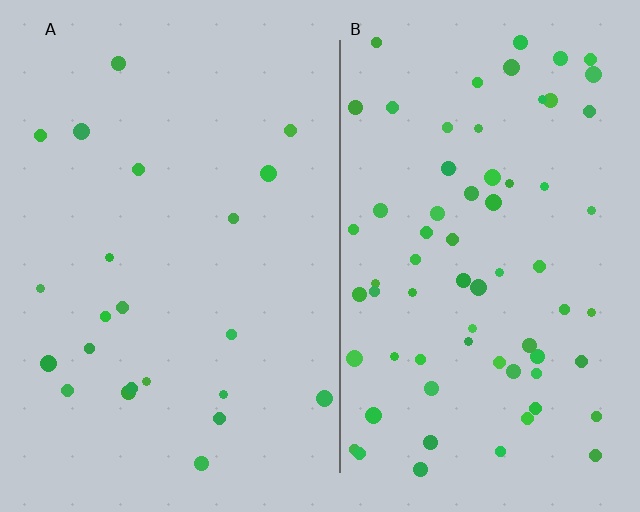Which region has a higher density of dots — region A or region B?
B (the right).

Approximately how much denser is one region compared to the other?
Approximately 3.1× — region B over region A.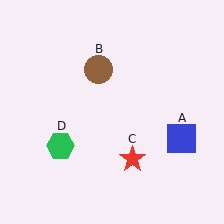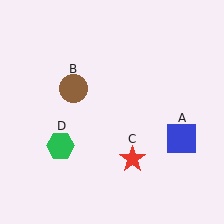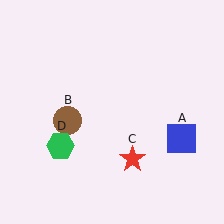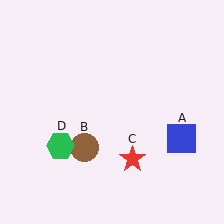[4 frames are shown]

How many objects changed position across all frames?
1 object changed position: brown circle (object B).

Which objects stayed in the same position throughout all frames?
Blue square (object A) and red star (object C) and green hexagon (object D) remained stationary.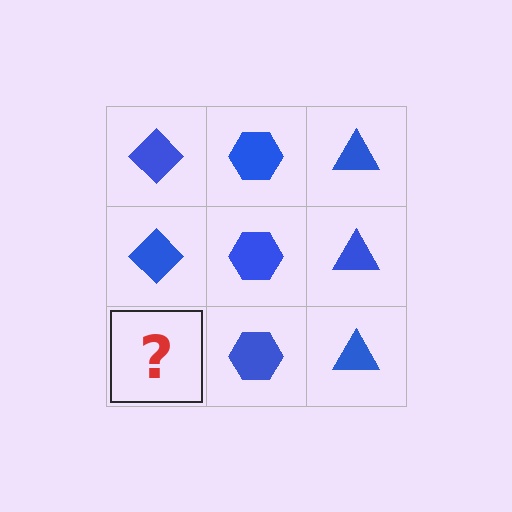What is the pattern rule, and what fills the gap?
The rule is that each column has a consistent shape. The gap should be filled with a blue diamond.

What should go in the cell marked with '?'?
The missing cell should contain a blue diamond.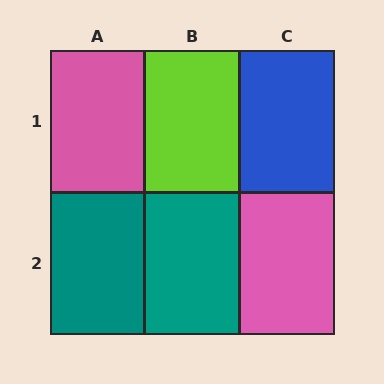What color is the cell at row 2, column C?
Pink.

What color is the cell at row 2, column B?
Teal.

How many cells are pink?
2 cells are pink.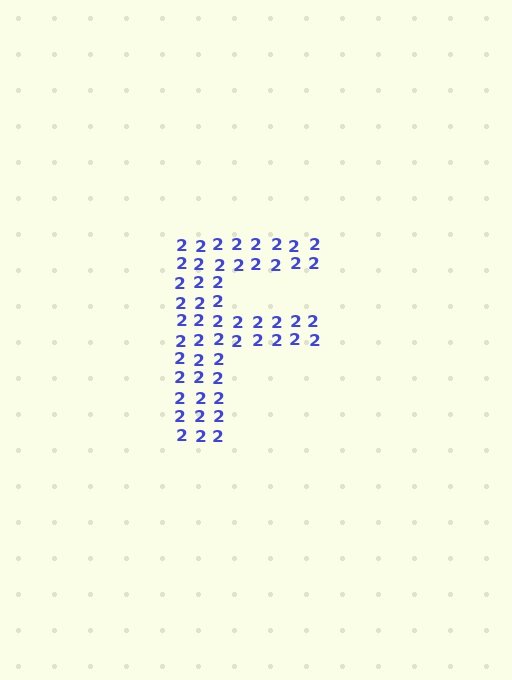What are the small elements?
The small elements are digit 2's.